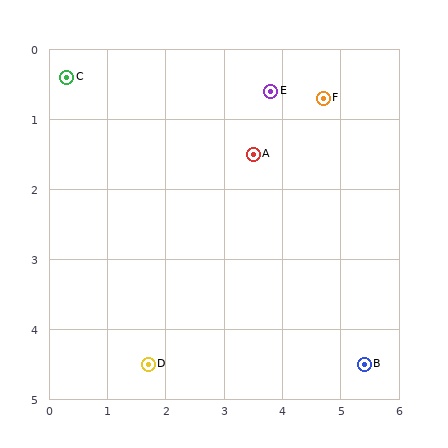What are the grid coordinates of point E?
Point E is at approximately (3.8, 0.6).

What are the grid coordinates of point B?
Point B is at approximately (5.4, 4.5).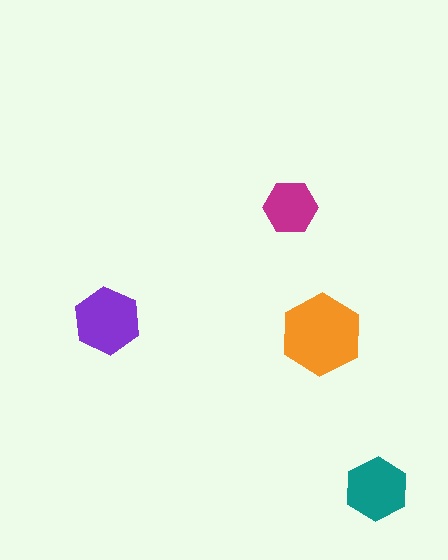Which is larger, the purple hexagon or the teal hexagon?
The purple one.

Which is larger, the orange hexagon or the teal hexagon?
The orange one.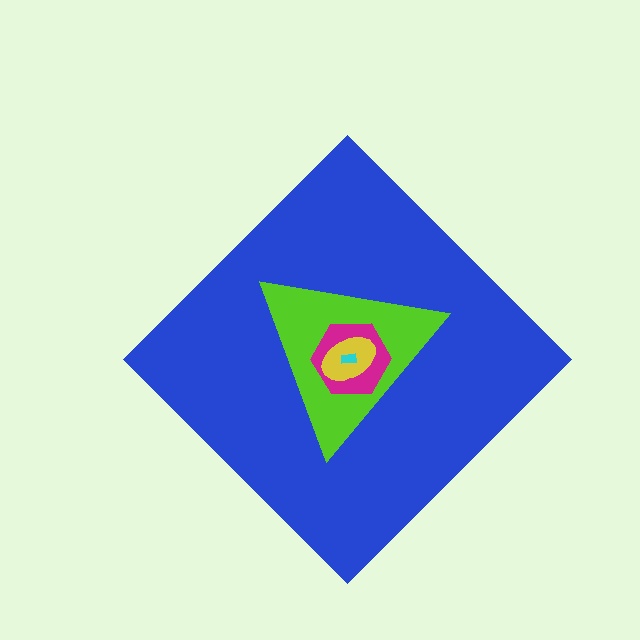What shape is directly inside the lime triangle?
The magenta hexagon.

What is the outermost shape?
The blue diamond.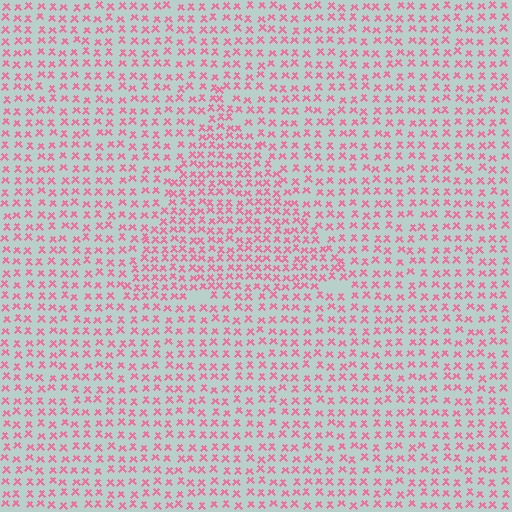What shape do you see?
I see a triangle.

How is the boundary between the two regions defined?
The boundary is defined by a change in element density (approximately 1.5x ratio). All elements are the same color, size, and shape.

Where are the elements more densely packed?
The elements are more densely packed inside the triangle boundary.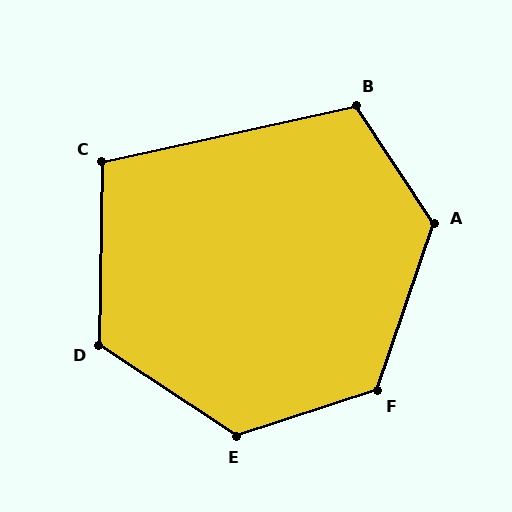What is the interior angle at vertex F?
Approximately 127 degrees (obtuse).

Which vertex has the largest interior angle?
E, at approximately 129 degrees.